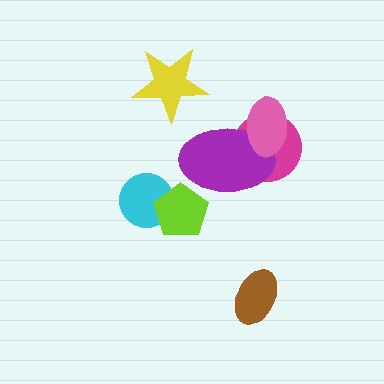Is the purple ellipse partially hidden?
Yes, it is partially covered by another shape.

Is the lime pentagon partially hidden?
No, no other shape covers it.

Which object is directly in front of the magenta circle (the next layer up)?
The purple ellipse is directly in front of the magenta circle.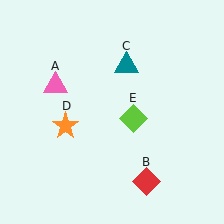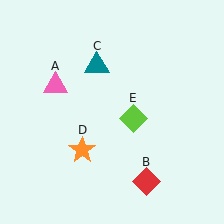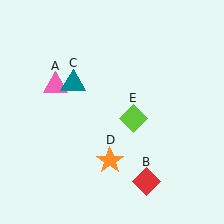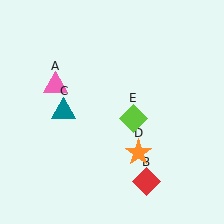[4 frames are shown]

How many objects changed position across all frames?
2 objects changed position: teal triangle (object C), orange star (object D).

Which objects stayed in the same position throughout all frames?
Pink triangle (object A) and red diamond (object B) and lime diamond (object E) remained stationary.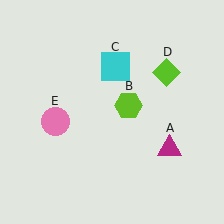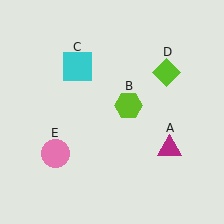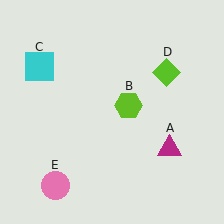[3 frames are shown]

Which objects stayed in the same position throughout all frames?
Magenta triangle (object A) and lime hexagon (object B) and lime diamond (object D) remained stationary.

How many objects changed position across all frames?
2 objects changed position: cyan square (object C), pink circle (object E).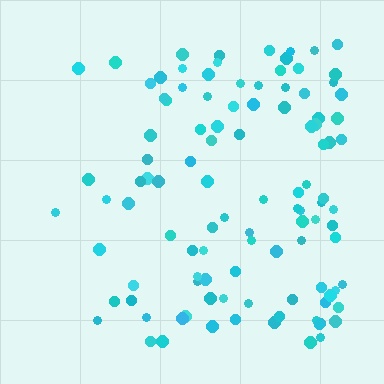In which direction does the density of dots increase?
From left to right, with the right side densest.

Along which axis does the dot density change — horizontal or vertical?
Horizontal.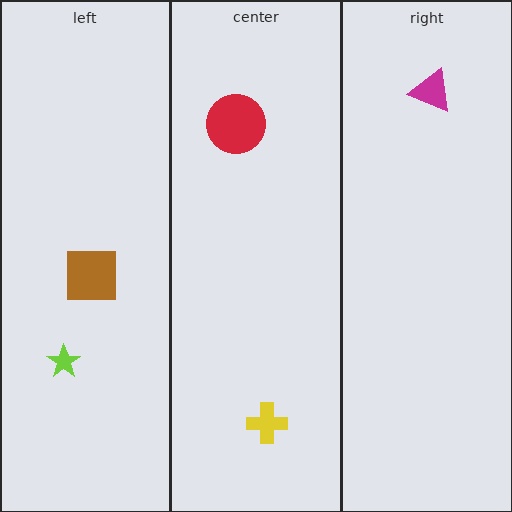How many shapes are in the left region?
2.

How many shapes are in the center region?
2.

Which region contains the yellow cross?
The center region.